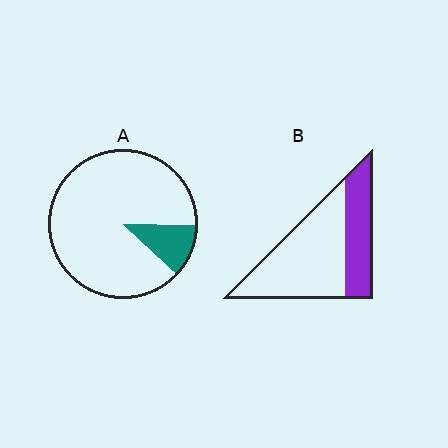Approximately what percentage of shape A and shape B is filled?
A is approximately 10% and B is approximately 35%.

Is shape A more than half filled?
No.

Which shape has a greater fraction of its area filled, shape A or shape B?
Shape B.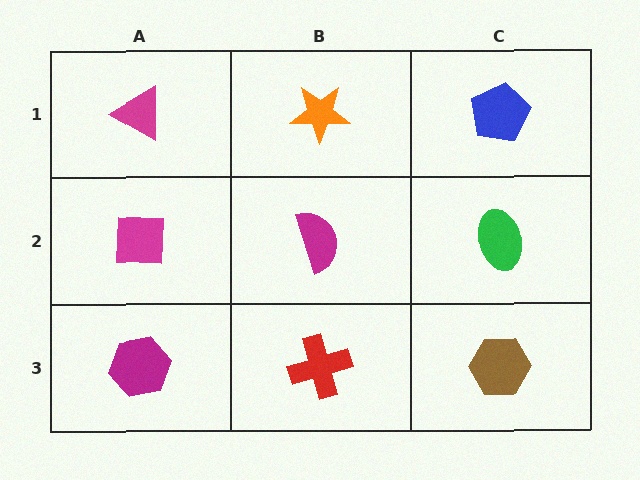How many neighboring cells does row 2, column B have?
4.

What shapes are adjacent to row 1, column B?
A magenta semicircle (row 2, column B), a magenta triangle (row 1, column A), a blue pentagon (row 1, column C).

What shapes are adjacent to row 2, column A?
A magenta triangle (row 1, column A), a magenta hexagon (row 3, column A), a magenta semicircle (row 2, column B).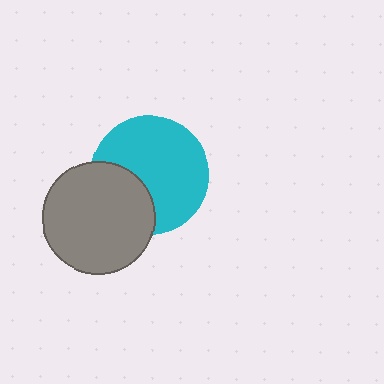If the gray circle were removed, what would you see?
You would see the complete cyan circle.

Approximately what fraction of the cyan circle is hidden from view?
Roughly 30% of the cyan circle is hidden behind the gray circle.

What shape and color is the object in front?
The object in front is a gray circle.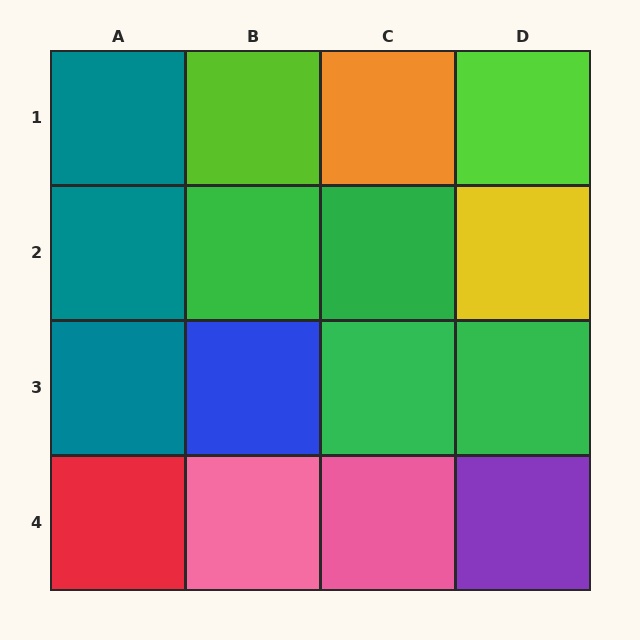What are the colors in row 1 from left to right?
Teal, lime, orange, lime.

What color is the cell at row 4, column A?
Red.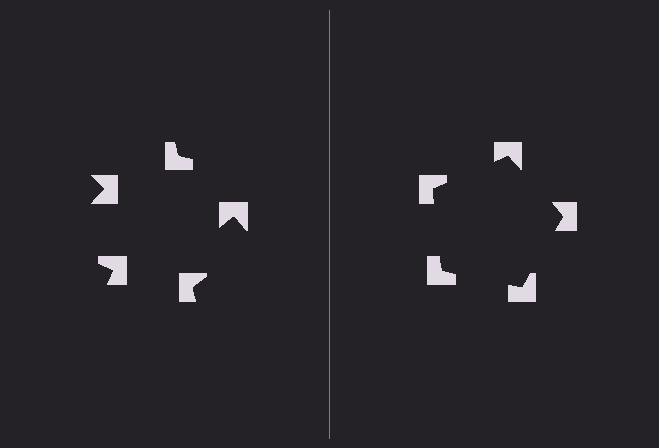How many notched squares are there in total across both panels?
10 — 5 on each side.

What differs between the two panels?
The notched squares are positioned identically on both sides; only the wedge orientations differ. On the right they align to a pentagon; on the left they are misaligned.